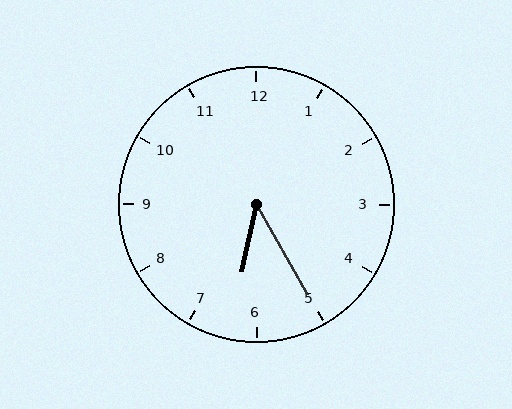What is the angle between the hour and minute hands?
Approximately 42 degrees.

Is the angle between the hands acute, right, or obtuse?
It is acute.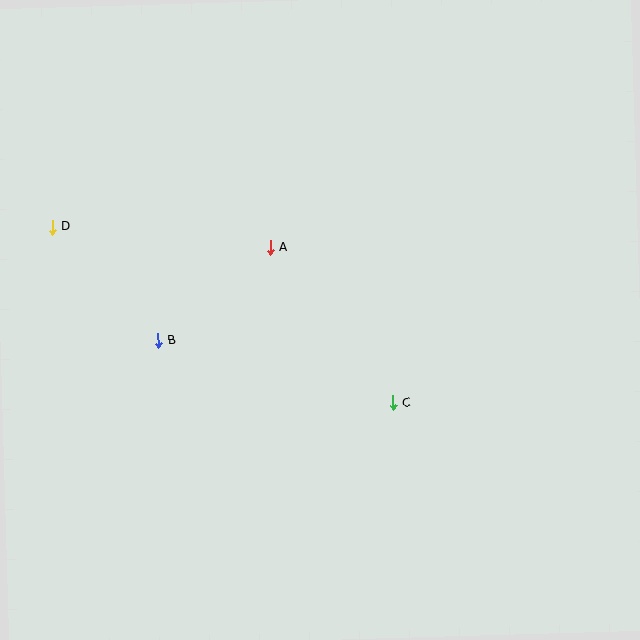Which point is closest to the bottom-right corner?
Point C is closest to the bottom-right corner.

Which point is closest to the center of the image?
Point A at (270, 247) is closest to the center.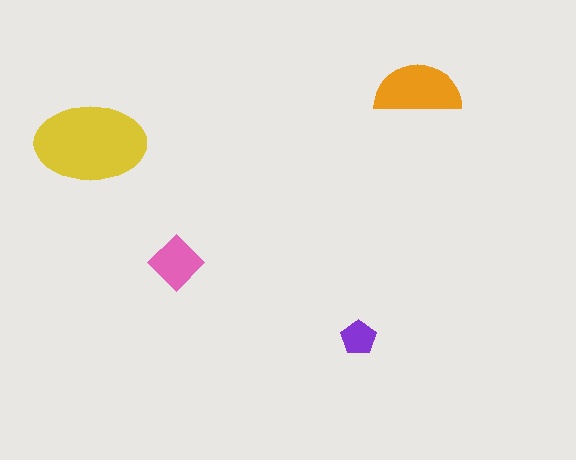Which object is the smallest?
The purple pentagon.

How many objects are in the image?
There are 4 objects in the image.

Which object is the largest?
The yellow ellipse.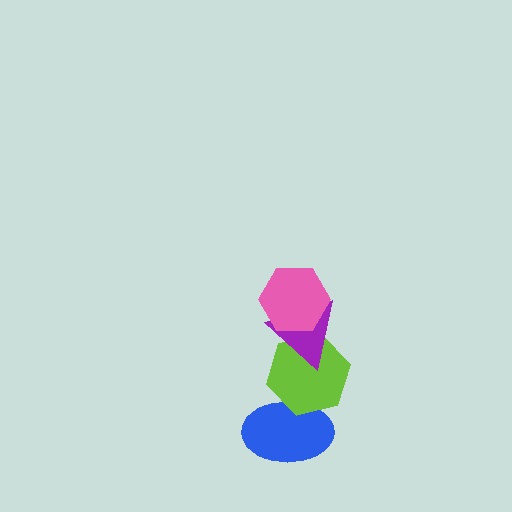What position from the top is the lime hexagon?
The lime hexagon is 3rd from the top.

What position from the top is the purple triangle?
The purple triangle is 2nd from the top.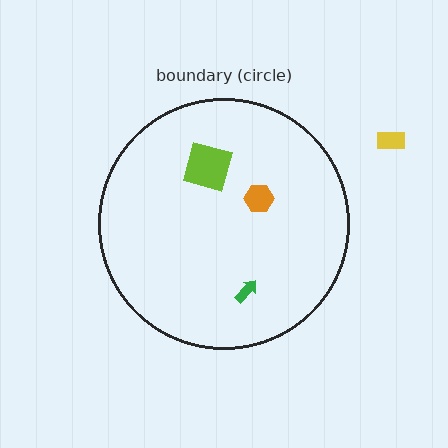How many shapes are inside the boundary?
3 inside, 1 outside.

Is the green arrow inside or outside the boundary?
Inside.